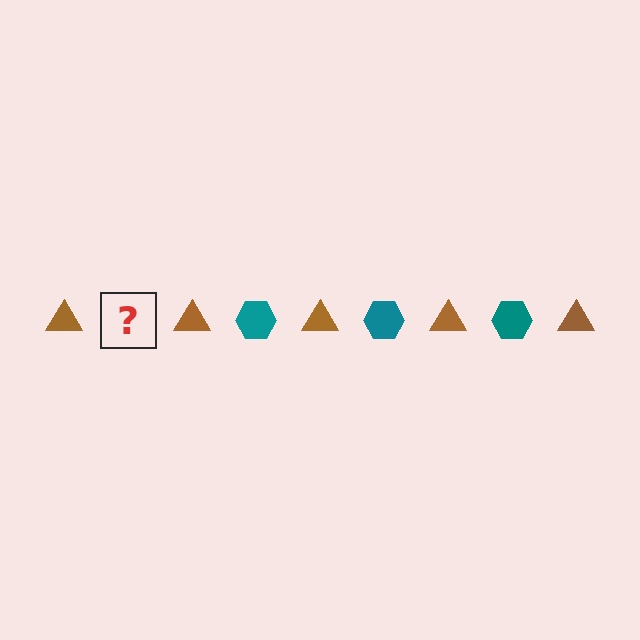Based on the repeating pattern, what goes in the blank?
The blank should be a teal hexagon.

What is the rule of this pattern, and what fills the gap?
The rule is that the pattern alternates between brown triangle and teal hexagon. The gap should be filled with a teal hexagon.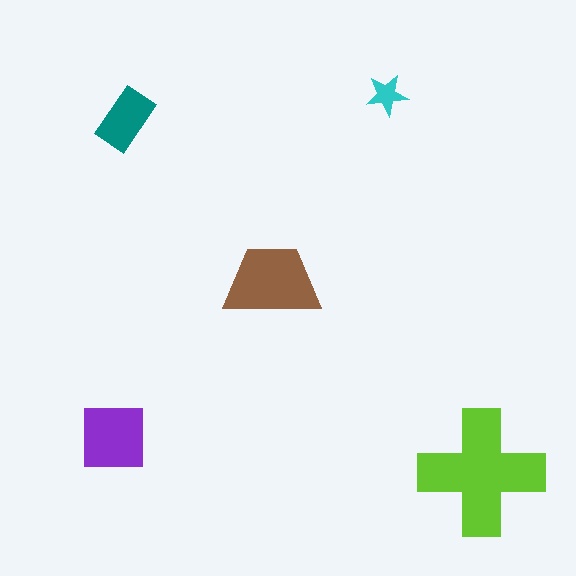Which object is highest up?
The cyan star is topmost.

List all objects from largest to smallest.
The lime cross, the brown trapezoid, the purple square, the teal rectangle, the cyan star.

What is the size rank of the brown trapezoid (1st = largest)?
2nd.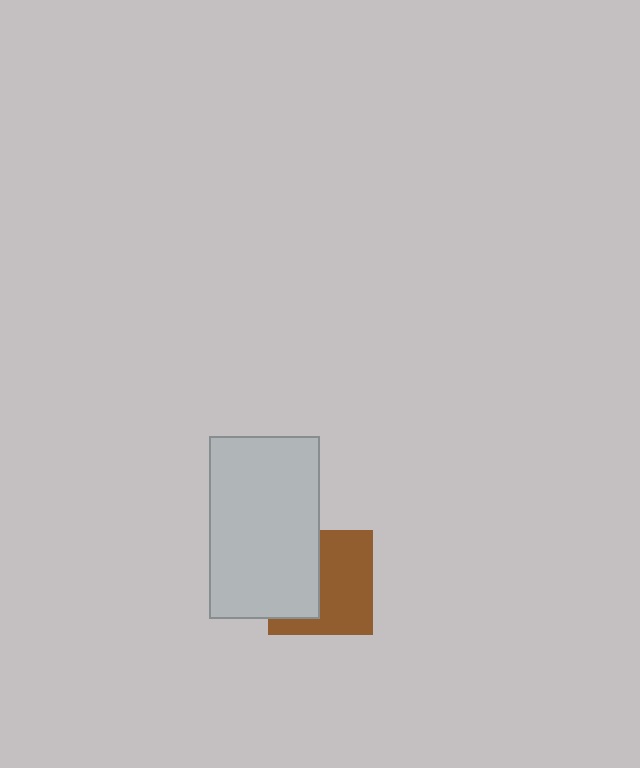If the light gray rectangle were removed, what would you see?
You would see the complete brown square.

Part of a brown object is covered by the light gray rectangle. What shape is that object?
It is a square.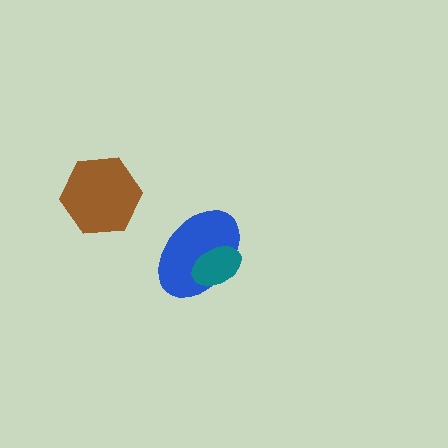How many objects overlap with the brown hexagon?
0 objects overlap with the brown hexagon.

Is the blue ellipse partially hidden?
Yes, it is partially covered by another shape.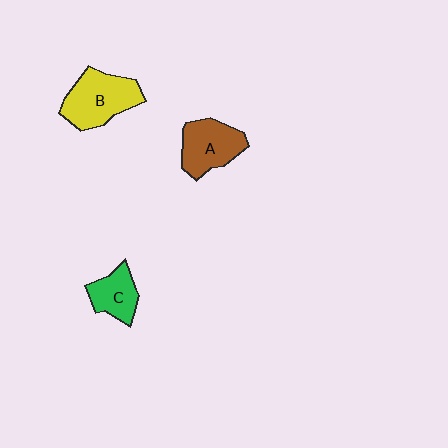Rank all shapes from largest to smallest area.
From largest to smallest: B (yellow), A (brown), C (green).